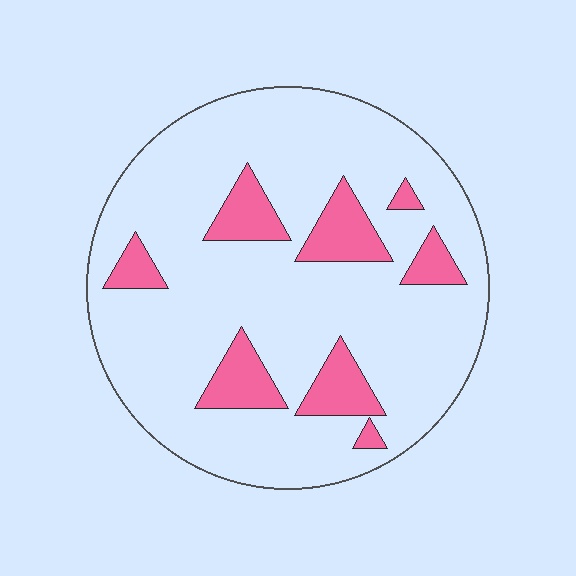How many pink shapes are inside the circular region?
8.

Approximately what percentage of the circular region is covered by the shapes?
Approximately 15%.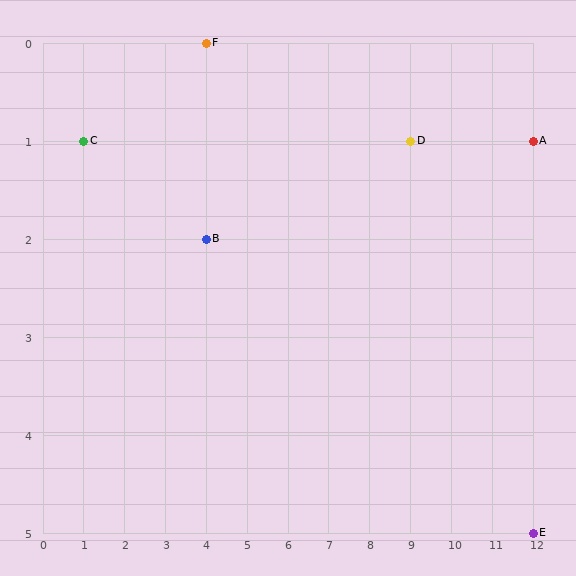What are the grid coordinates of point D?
Point D is at grid coordinates (9, 1).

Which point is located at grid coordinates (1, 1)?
Point C is at (1, 1).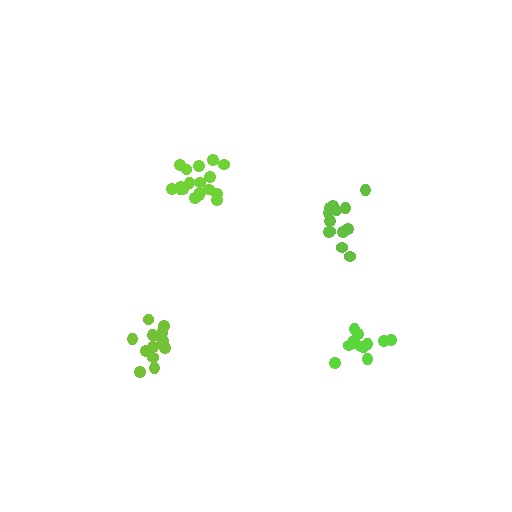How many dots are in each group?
Group 1: 14 dots, Group 2: 13 dots, Group 3: 12 dots, Group 4: 18 dots (57 total).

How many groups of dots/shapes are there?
There are 4 groups.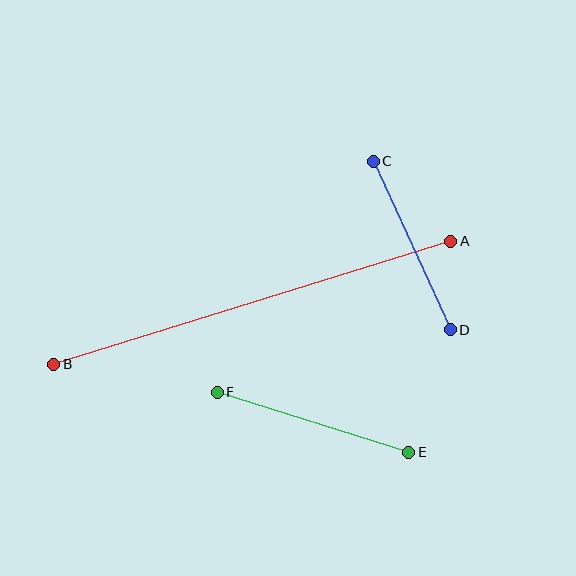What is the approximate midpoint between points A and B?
The midpoint is at approximately (252, 303) pixels.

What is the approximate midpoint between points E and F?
The midpoint is at approximately (313, 422) pixels.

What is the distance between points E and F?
The distance is approximately 201 pixels.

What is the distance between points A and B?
The distance is approximately 416 pixels.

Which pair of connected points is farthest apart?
Points A and B are farthest apart.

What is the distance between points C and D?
The distance is approximately 185 pixels.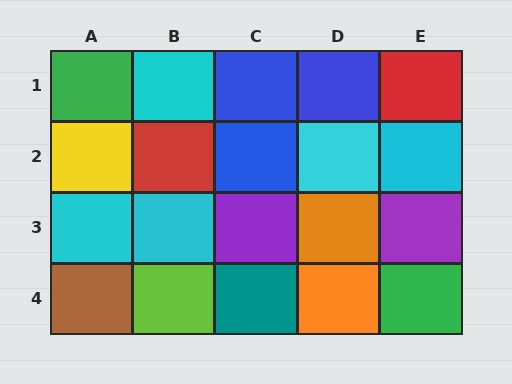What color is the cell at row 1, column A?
Green.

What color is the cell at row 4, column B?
Lime.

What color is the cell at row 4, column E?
Green.